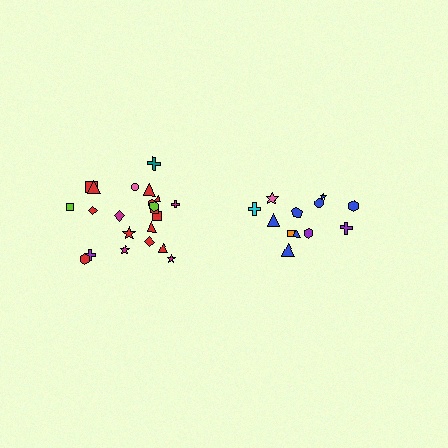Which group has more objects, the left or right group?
The left group.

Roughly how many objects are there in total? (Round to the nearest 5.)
Roughly 35 objects in total.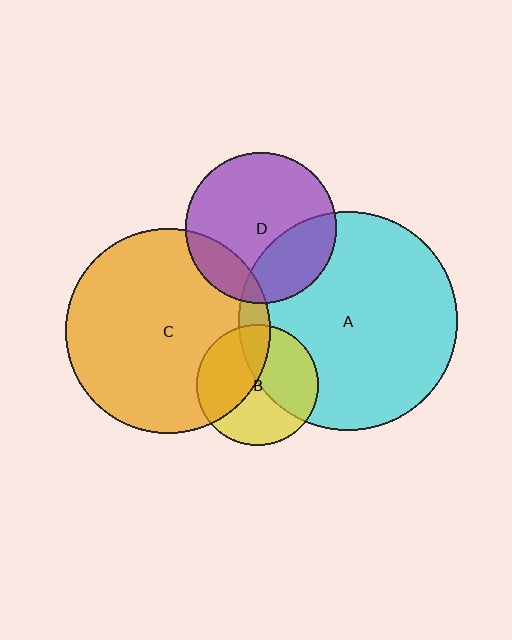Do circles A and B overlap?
Yes.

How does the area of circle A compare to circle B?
Approximately 3.3 times.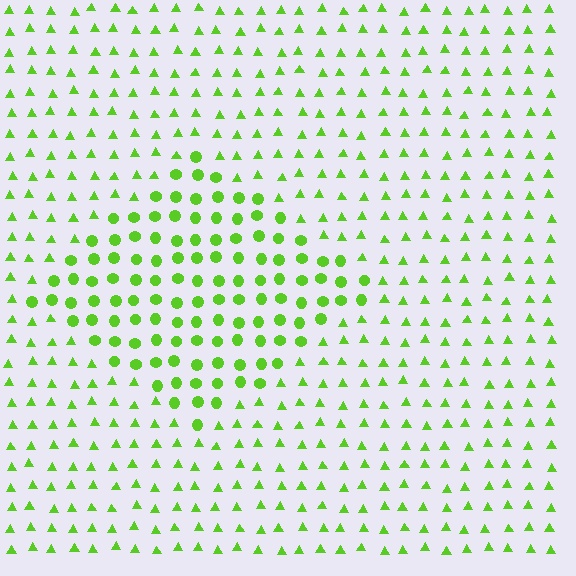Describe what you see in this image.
The image is filled with small lime elements arranged in a uniform grid. A diamond-shaped region contains circles, while the surrounding area contains triangles. The boundary is defined purely by the change in element shape.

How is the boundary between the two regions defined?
The boundary is defined by a change in element shape: circles inside vs. triangles outside. All elements share the same color and spacing.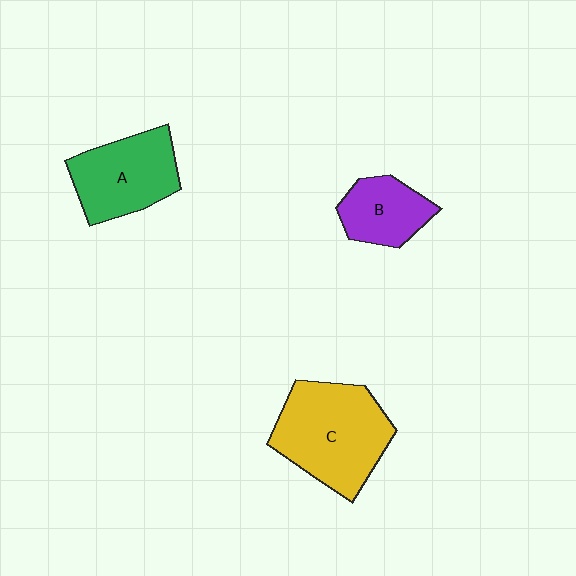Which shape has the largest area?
Shape C (yellow).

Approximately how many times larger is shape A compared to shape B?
Approximately 1.5 times.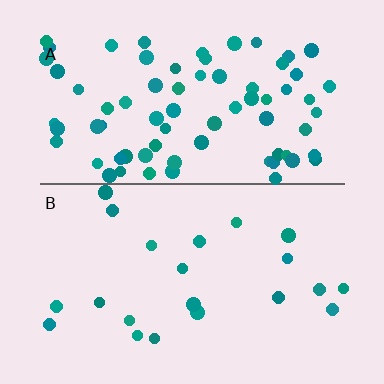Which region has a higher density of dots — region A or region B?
A (the top).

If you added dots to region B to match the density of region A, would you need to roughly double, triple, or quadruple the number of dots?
Approximately triple.